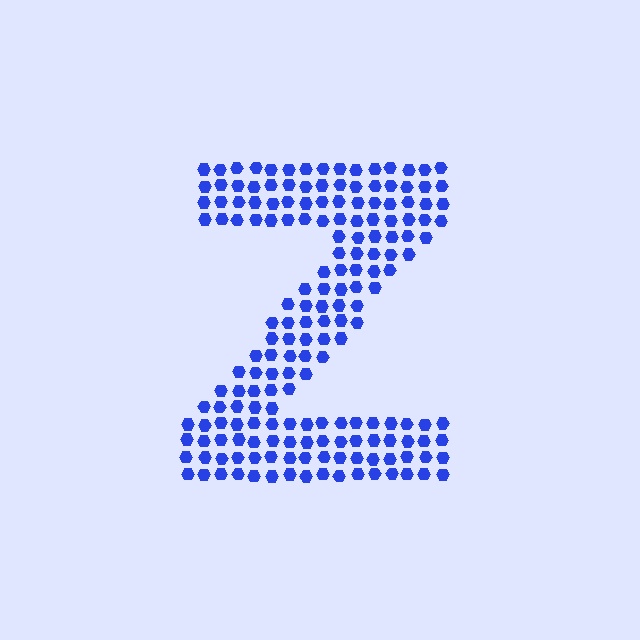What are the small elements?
The small elements are hexagons.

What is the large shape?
The large shape is the letter Z.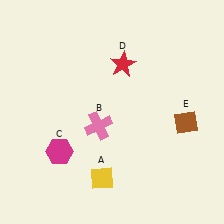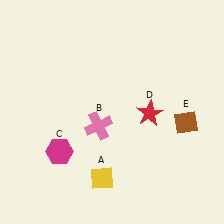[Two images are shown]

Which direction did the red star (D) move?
The red star (D) moved down.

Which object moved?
The red star (D) moved down.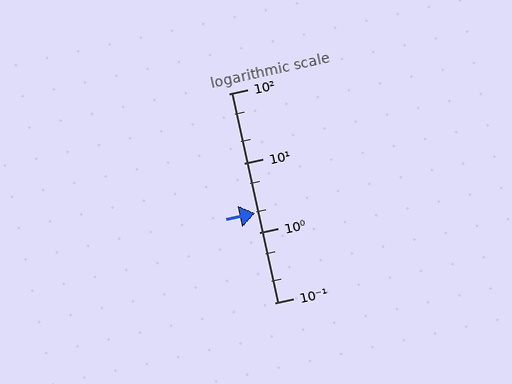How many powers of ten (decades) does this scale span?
The scale spans 3 decades, from 0.1 to 100.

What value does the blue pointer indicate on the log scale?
The pointer indicates approximately 1.9.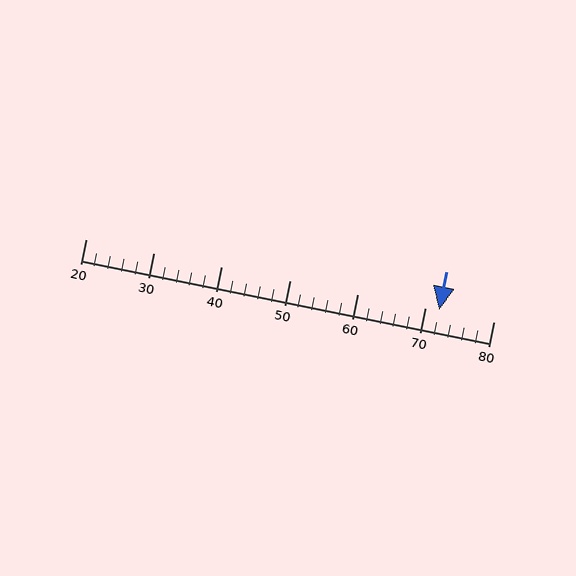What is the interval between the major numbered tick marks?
The major tick marks are spaced 10 units apart.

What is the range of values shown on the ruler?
The ruler shows values from 20 to 80.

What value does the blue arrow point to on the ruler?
The blue arrow points to approximately 72.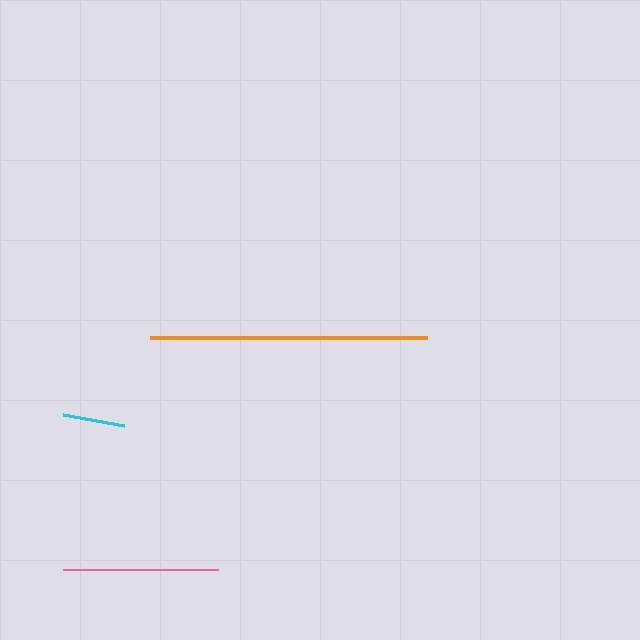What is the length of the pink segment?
The pink segment is approximately 155 pixels long.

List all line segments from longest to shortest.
From longest to shortest: orange, pink, cyan.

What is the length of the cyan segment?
The cyan segment is approximately 62 pixels long.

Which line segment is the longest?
The orange line is the longest at approximately 277 pixels.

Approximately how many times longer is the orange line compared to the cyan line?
The orange line is approximately 4.4 times the length of the cyan line.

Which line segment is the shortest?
The cyan line is the shortest at approximately 62 pixels.